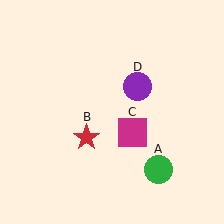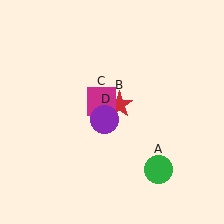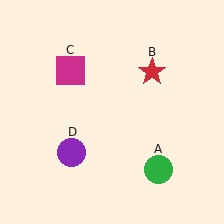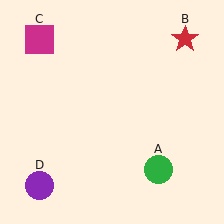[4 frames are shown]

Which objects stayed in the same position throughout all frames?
Green circle (object A) remained stationary.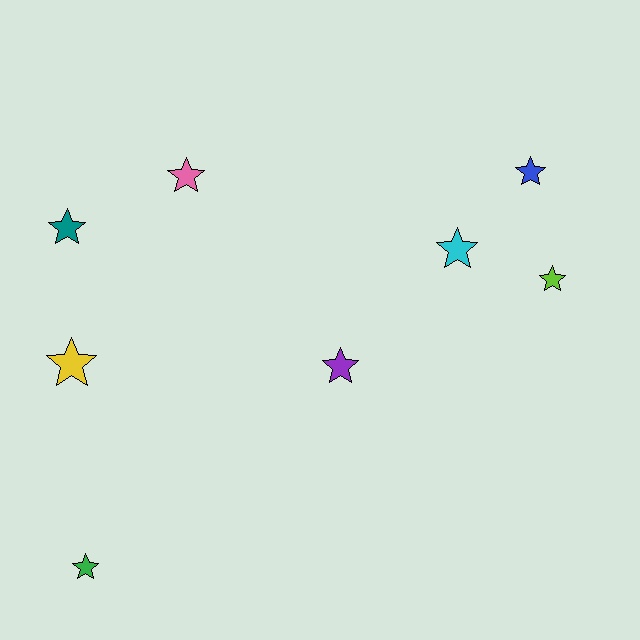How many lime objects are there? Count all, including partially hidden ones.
There is 1 lime object.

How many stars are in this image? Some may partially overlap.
There are 8 stars.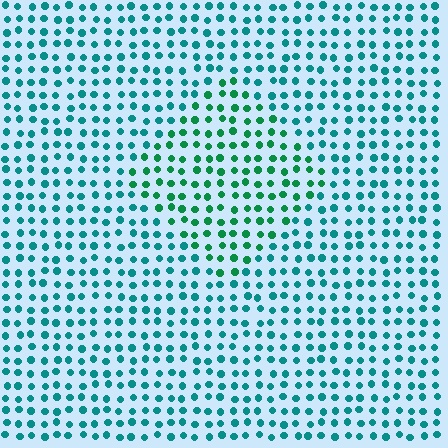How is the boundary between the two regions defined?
The boundary is defined purely by a slight shift in hue (about 31 degrees). Spacing, size, and orientation are identical on both sides.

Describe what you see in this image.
The image is filled with small teal elements in a uniform arrangement. A diamond-shaped region is visible where the elements are tinted to a slightly different hue, forming a subtle color boundary.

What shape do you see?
I see a diamond.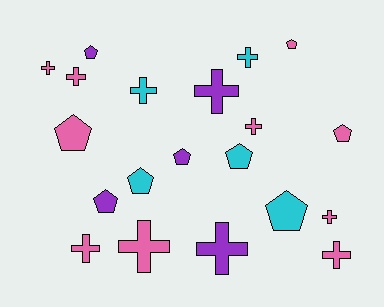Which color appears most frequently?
Pink, with 10 objects.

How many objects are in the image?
There are 20 objects.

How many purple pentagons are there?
There are 3 purple pentagons.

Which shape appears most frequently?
Cross, with 11 objects.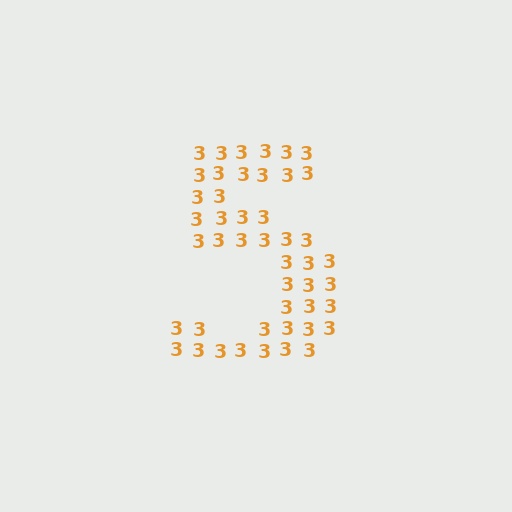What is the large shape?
The large shape is the digit 5.